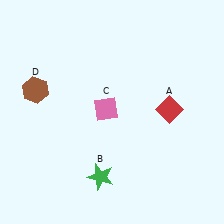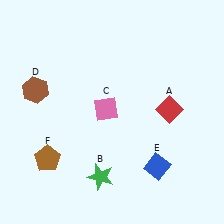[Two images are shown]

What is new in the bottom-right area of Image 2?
A blue diamond (E) was added in the bottom-right area of Image 2.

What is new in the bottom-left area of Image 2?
A brown pentagon (F) was added in the bottom-left area of Image 2.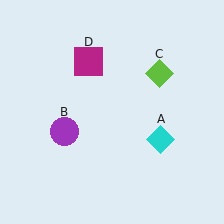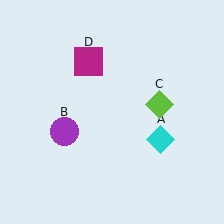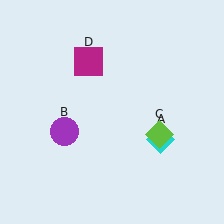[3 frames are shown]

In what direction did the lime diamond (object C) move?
The lime diamond (object C) moved down.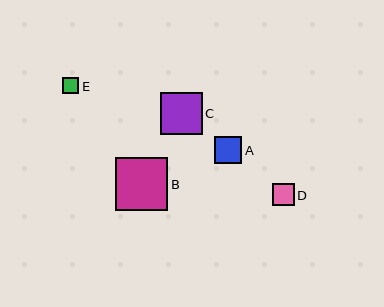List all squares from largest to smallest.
From largest to smallest: B, C, A, D, E.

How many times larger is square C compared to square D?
Square C is approximately 1.9 times the size of square D.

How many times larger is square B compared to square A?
Square B is approximately 2.0 times the size of square A.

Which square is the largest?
Square B is the largest with a size of approximately 52 pixels.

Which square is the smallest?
Square E is the smallest with a size of approximately 16 pixels.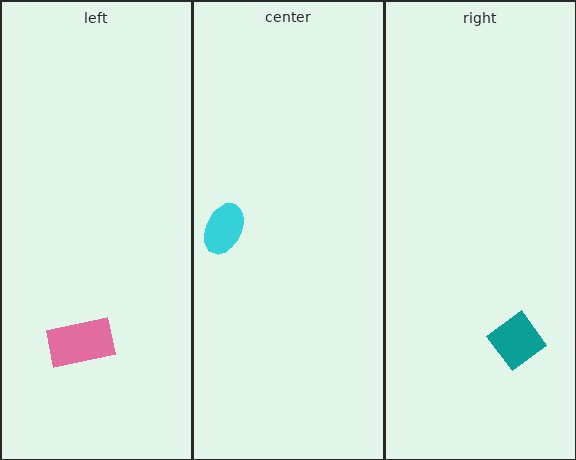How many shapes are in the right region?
1.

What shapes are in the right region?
The teal diamond.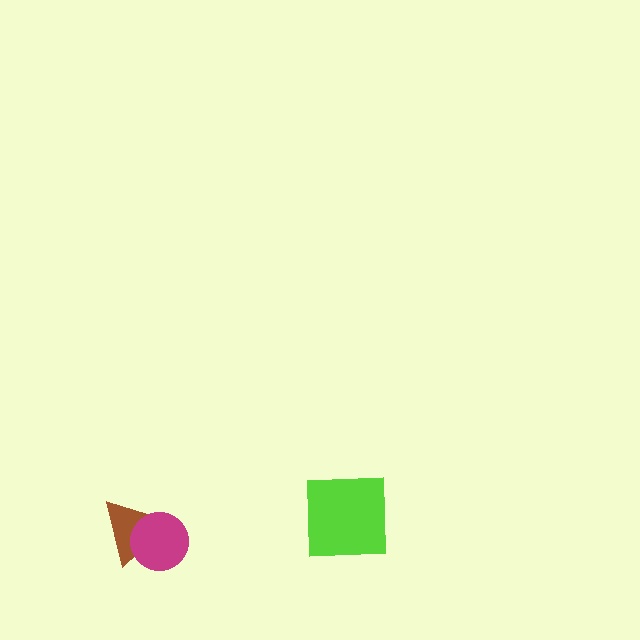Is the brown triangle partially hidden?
Yes, it is partially covered by another shape.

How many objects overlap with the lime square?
0 objects overlap with the lime square.